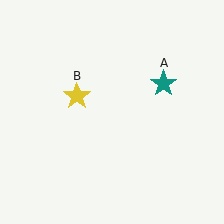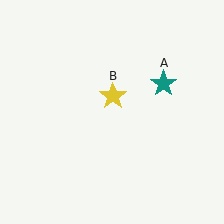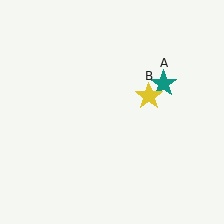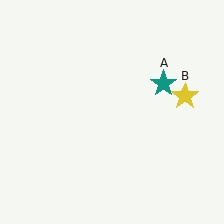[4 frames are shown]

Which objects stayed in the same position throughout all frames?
Teal star (object A) remained stationary.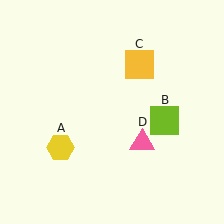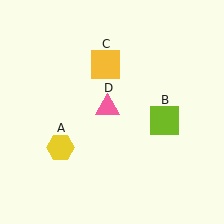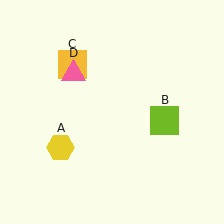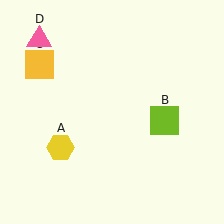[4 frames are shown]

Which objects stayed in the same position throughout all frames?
Yellow hexagon (object A) and lime square (object B) remained stationary.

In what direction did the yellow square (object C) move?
The yellow square (object C) moved left.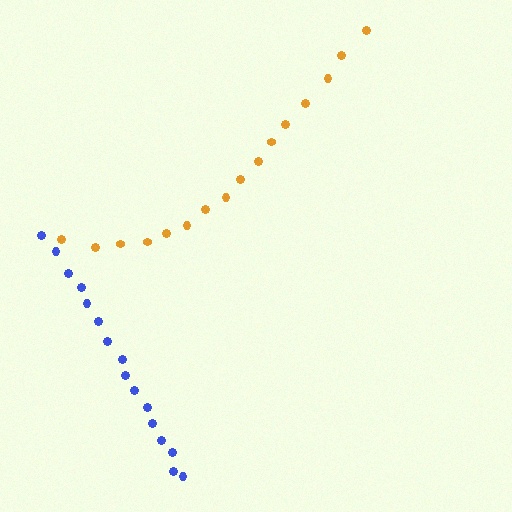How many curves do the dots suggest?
There are 2 distinct paths.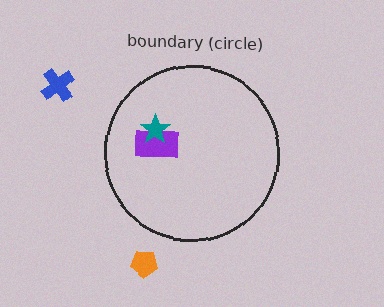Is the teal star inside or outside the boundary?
Inside.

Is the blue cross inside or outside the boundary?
Outside.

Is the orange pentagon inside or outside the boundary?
Outside.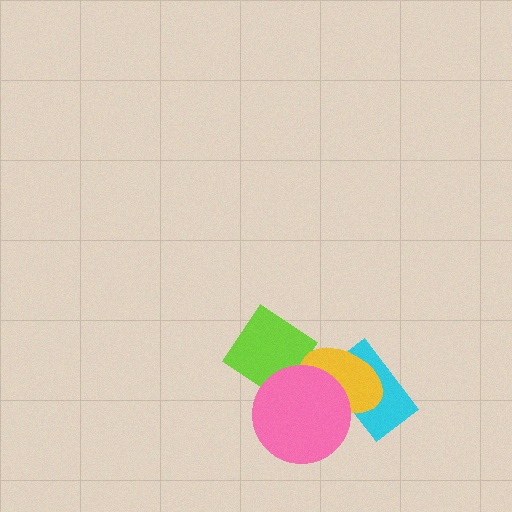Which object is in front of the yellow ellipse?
The pink circle is in front of the yellow ellipse.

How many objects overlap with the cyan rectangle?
2 objects overlap with the cyan rectangle.